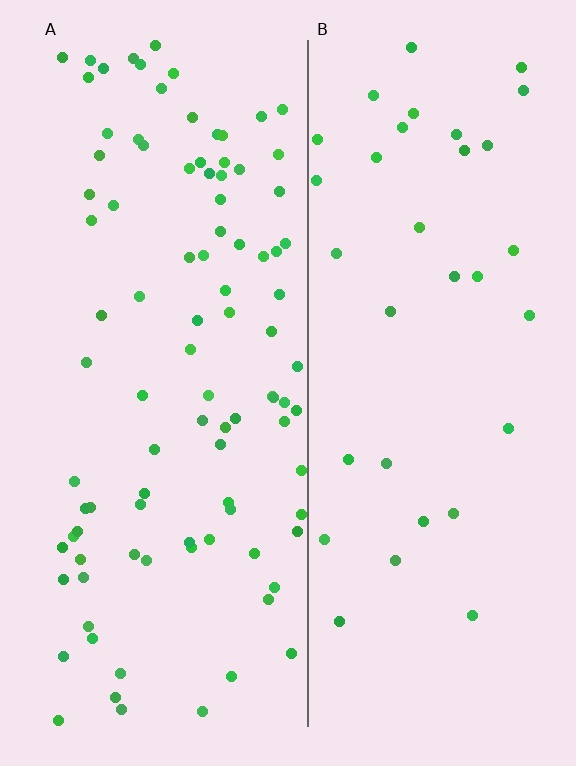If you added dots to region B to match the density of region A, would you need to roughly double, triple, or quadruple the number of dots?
Approximately triple.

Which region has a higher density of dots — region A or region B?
A (the left).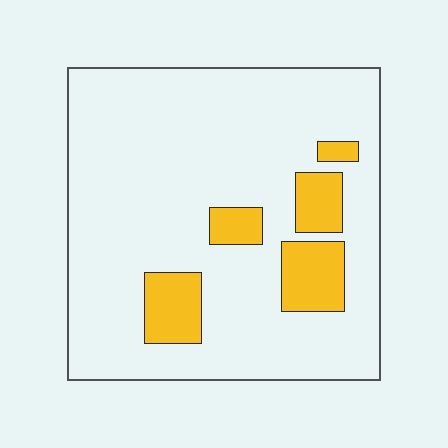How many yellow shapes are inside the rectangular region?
5.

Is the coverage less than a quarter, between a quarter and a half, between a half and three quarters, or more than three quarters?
Less than a quarter.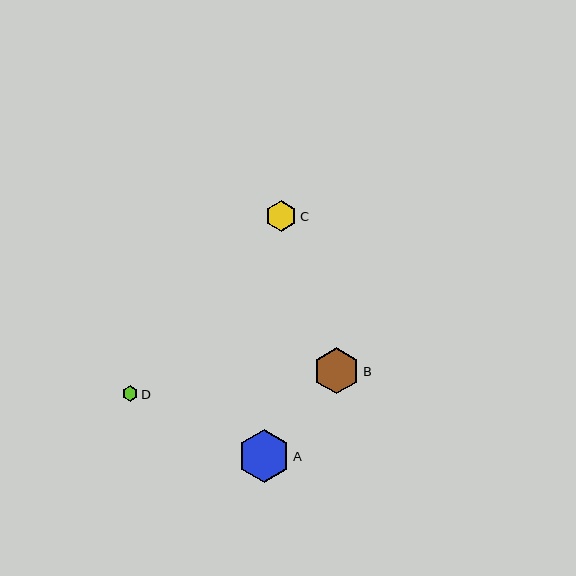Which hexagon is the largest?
Hexagon A is the largest with a size of approximately 53 pixels.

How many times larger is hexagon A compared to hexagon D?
Hexagon A is approximately 3.4 times the size of hexagon D.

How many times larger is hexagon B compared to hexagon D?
Hexagon B is approximately 3.0 times the size of hexagon D.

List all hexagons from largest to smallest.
From largest to smallest: A, B, C, D.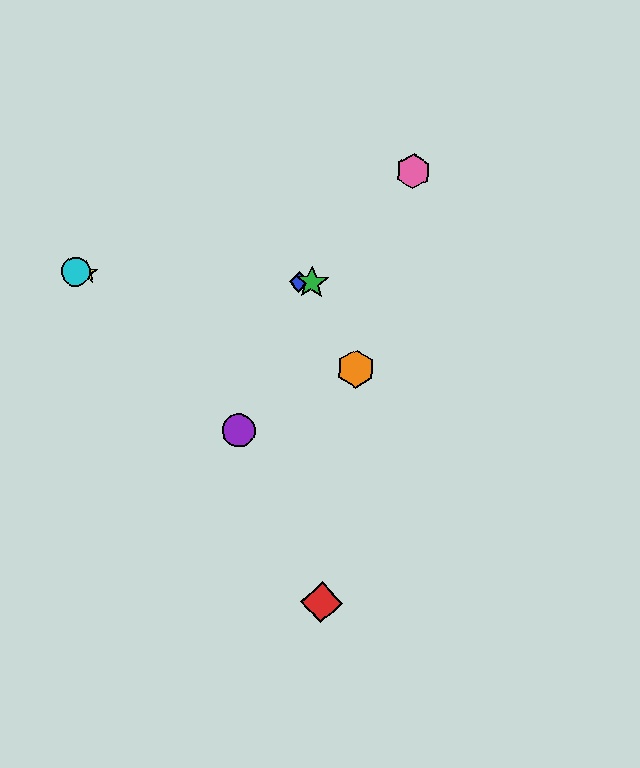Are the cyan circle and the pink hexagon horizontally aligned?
No, the cyan circle is at y≈272 and the pink hexagon is at y≈171.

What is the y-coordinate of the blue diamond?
The blue diamond is at y≈282.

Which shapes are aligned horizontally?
The blue diamond, the green star, the yellow star, the cyan circle are aligned horizontally.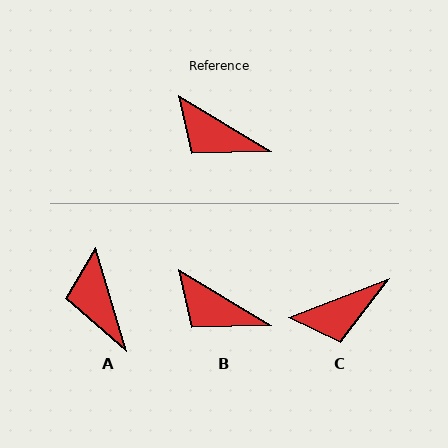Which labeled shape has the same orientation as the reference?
B.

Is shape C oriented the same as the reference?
No, it is off by about 52 degrees.